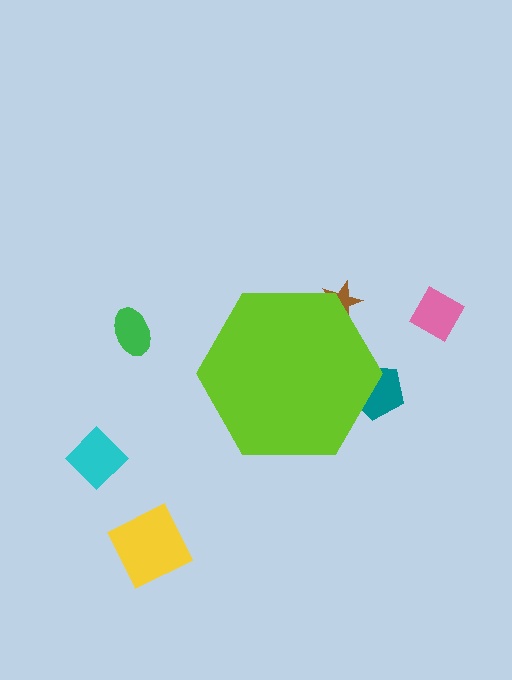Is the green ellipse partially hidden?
No, the green ellipse is fully visible.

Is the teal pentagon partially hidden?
Yes, the teal pentagon is partially hidden behind the lime hexagon.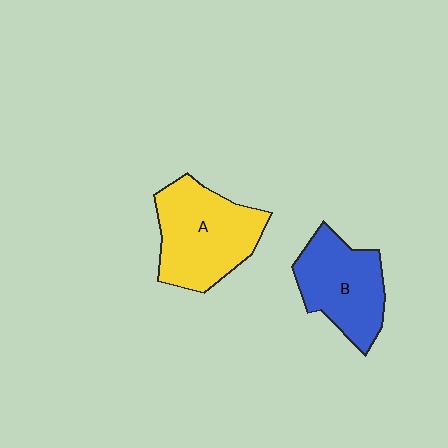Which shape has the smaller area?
Shape B (blue).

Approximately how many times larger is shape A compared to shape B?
Approximately 1.2 times.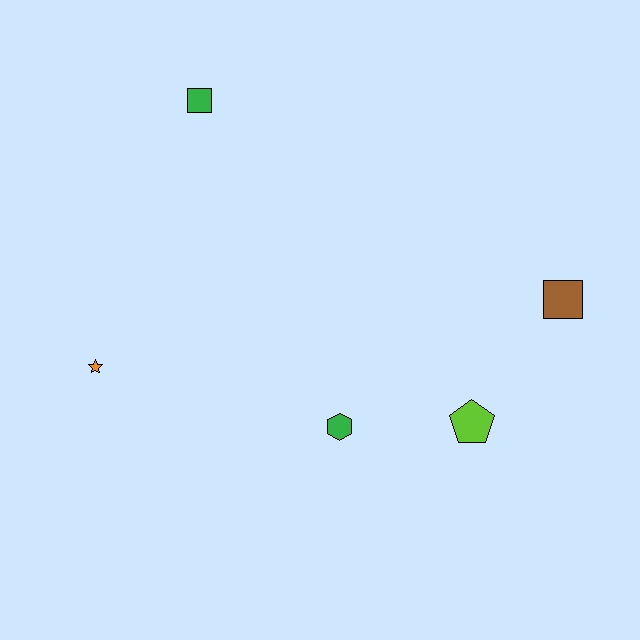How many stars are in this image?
There is 1 star.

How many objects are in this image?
There are 5 objects.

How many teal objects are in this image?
There are no teal objects.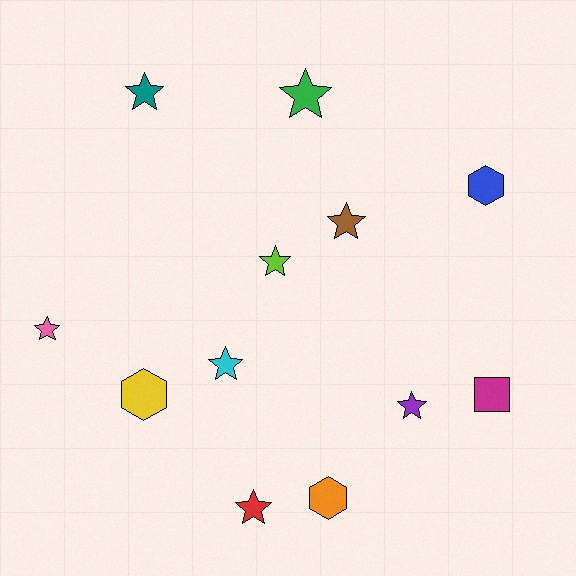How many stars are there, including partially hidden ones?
There are 8 stars.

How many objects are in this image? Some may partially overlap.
There are 12 objects.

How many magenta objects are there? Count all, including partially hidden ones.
There is 1 magenta object.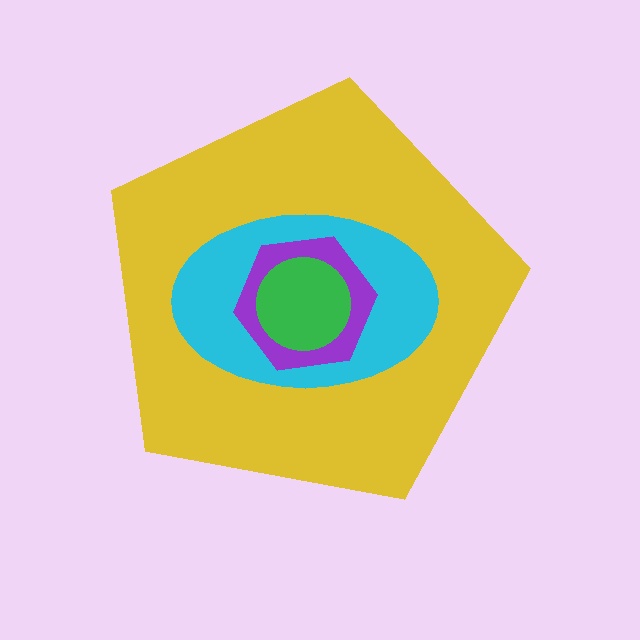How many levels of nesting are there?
4.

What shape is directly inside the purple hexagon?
The green circle.